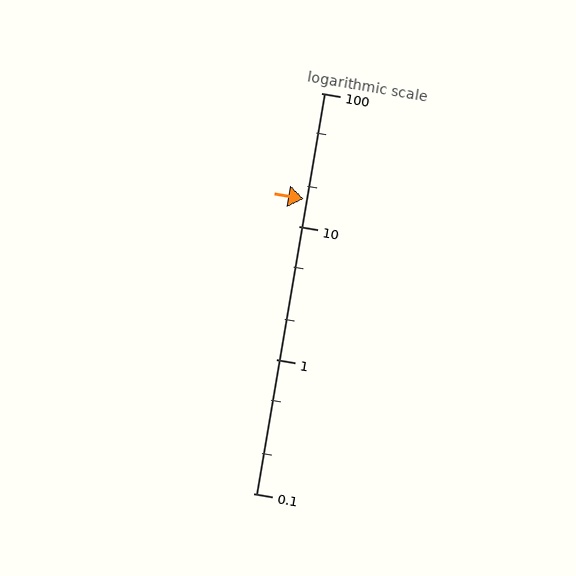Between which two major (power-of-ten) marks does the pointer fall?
The pointer is between 10 and 100.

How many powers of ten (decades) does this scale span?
The scale spans 3 decades, from 0.1 to 100.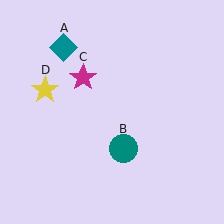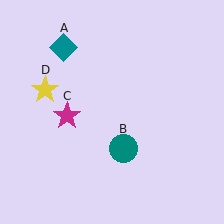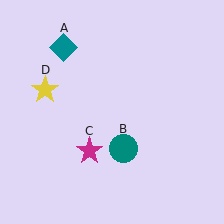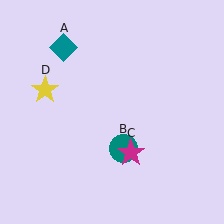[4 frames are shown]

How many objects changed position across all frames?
1 object changed position: magenta star (object C).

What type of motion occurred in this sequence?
The magenta star (object C) rotated counterclockwise around the center of the scene.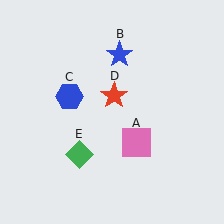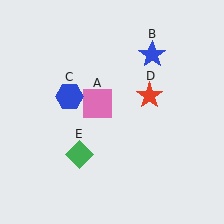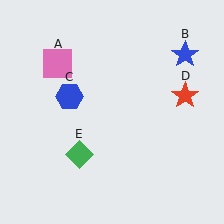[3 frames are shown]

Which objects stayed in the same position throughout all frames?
Blue hexagon (object C) and green diamond (object E) remained stationary.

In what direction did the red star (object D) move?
The red star (object D) moved right.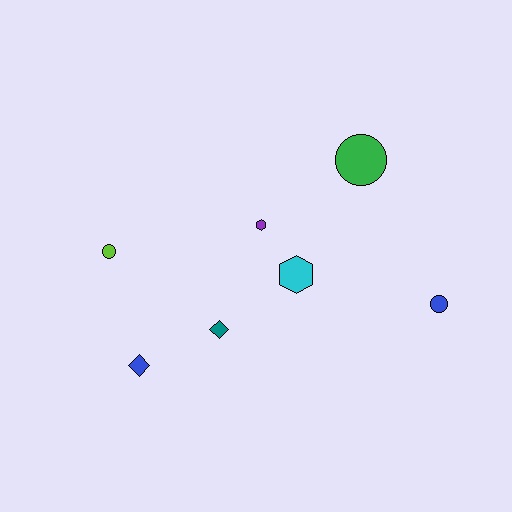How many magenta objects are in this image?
There are no magenta objects.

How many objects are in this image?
There are 7 objects.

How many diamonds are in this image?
There are 2 diamonds.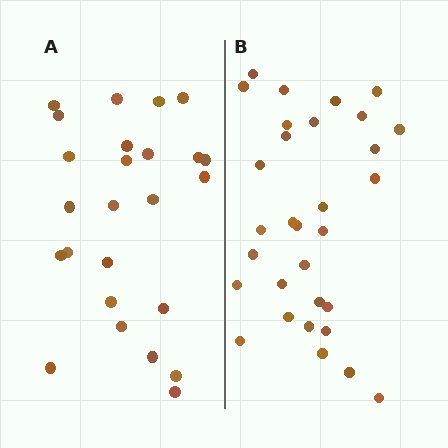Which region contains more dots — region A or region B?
Region B (the right region) has more dots.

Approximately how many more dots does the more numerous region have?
Region B has about 6 more dots than region A.